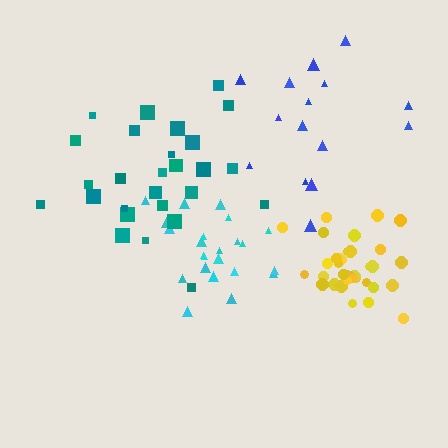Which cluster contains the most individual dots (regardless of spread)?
Yellow (34).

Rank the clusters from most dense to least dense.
yellow, cyan, teal, blue.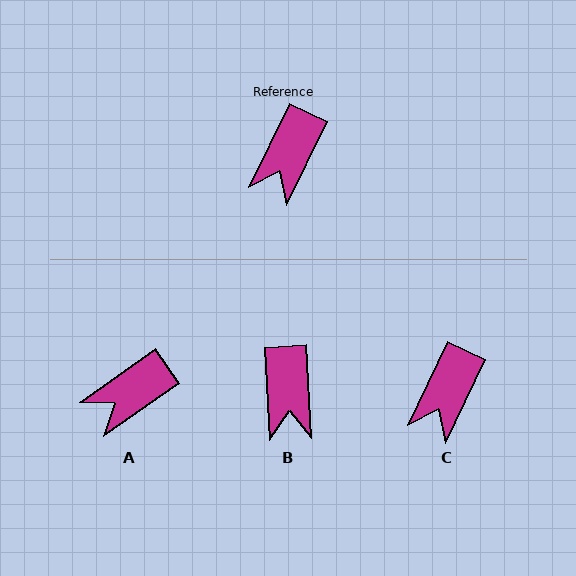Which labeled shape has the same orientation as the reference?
C.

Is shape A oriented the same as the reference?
No, it is off by about 30 degrees.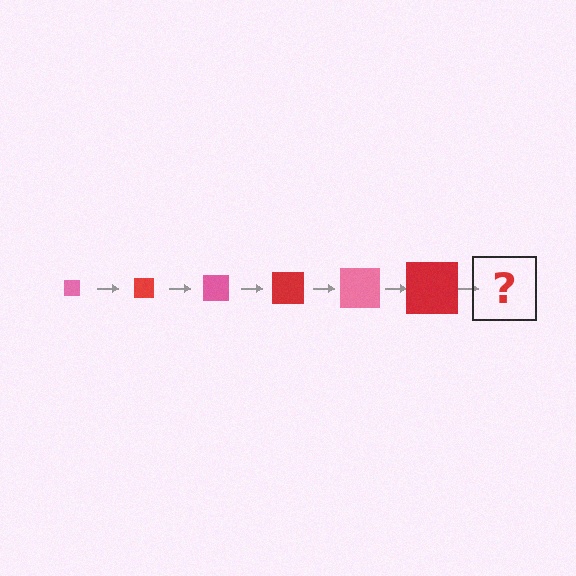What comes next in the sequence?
The next element should be a pink square, larger than the previous one.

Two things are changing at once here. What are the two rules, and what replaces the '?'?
The two rules are that the square grows larger each step and the color cycles through pink and red. The '?' should be a pink square, larger than the previous one.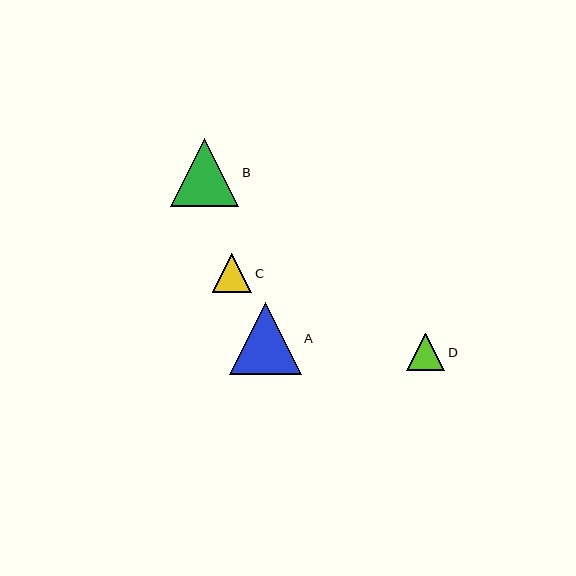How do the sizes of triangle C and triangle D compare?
Triangle C and triangle D are approximately the same size.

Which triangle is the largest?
Triangle A is the largest with a size of approximately 72 pixels.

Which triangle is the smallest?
Triangle D is the smallest with a size of approximately 38 pixels.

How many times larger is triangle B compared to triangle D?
Triangle B is approximately 1.8 times the size of triangle D.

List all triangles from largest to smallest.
From largest to smallest: A, B, C, D.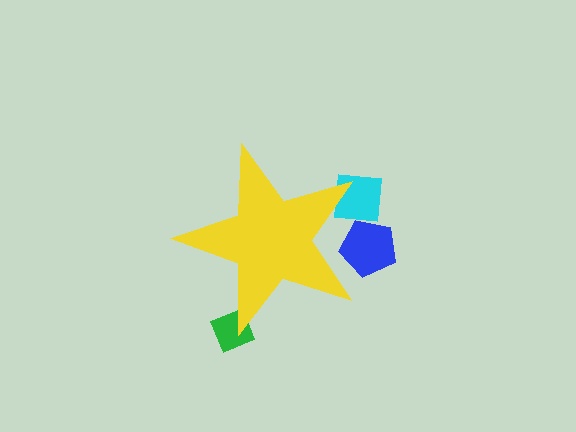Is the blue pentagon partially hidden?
Yes, the blue pentagon is partially hidden behind the yellow star.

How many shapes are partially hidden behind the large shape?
3 shapes are partially hidden.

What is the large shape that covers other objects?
A yellow star.